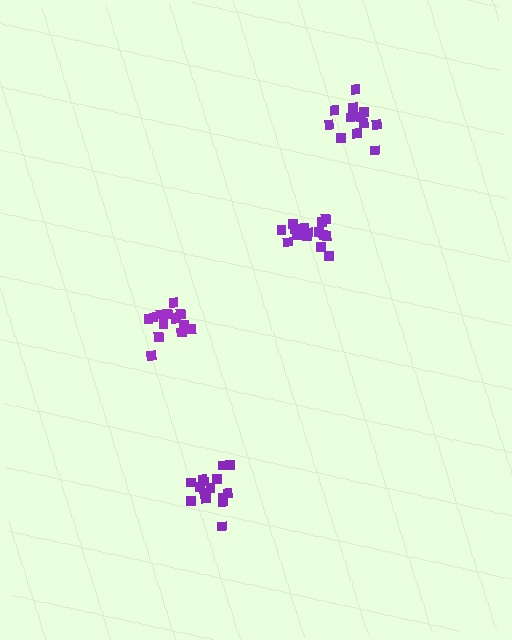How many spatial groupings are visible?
There are 4 spatial groupings.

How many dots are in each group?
Group 1: 14 dots, Group 2: 12 dots, Group 3: 15 dots, Group 4: 15 dots (56 total).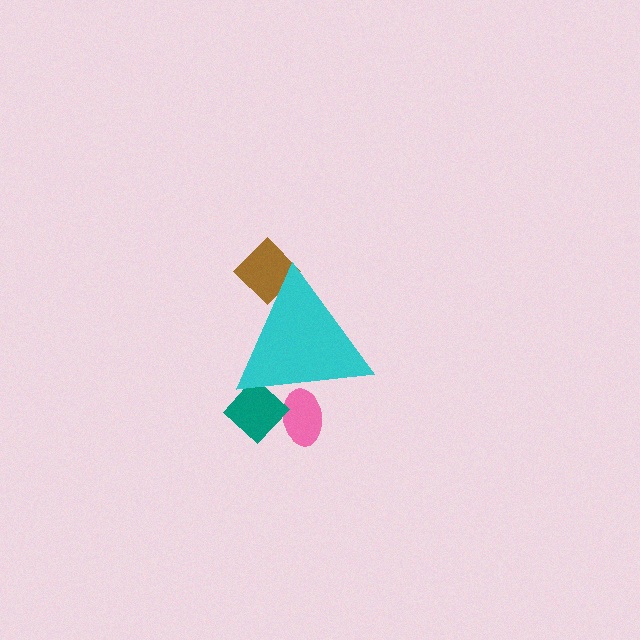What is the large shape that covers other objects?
A cyan triangle.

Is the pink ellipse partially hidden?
Yes, the pink ellipse is partially hidden behind the cyan triangle.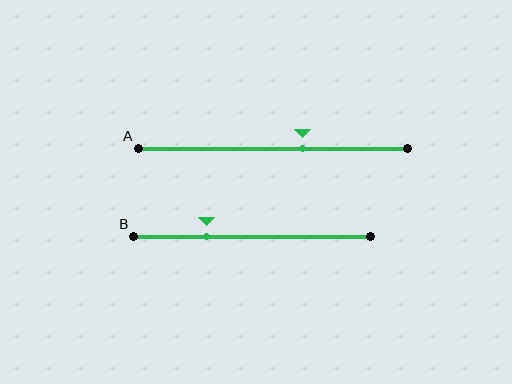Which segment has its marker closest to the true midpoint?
Segment A has its marker closest to the true midpoint.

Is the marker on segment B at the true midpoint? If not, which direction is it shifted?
No, the marker on segment B is shifted to the left by about 19% of the segment length.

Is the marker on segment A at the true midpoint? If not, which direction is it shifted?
No, the marker on segment A is shifted to the right by about 11% of the segment length.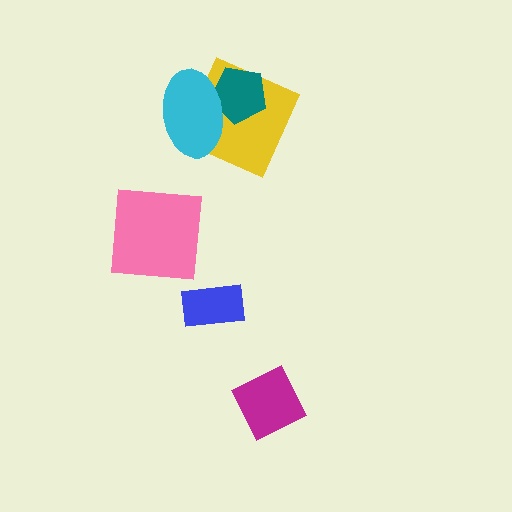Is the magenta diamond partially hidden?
No, no other shape covers it.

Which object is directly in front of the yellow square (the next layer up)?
The teal pentagon is directly in front of the yellow square.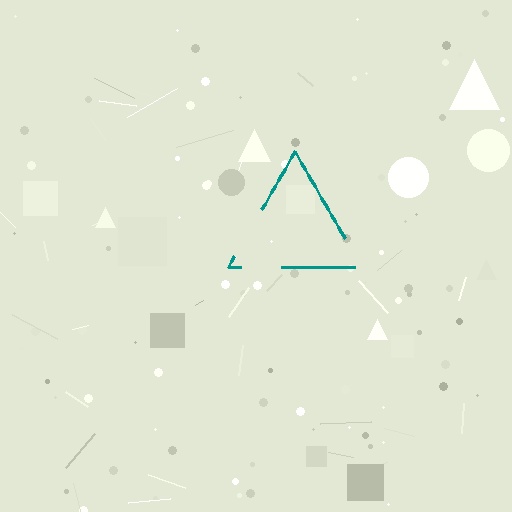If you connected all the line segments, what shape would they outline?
They would outline a triangle.